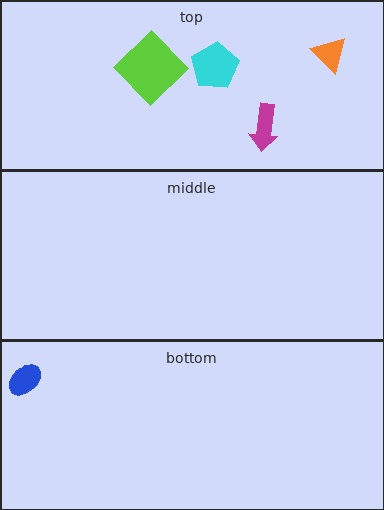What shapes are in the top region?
The magenta arrow, the lime diamond, the orange triangle, the cyan pentagon.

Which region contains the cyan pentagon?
The top region.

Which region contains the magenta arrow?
The top region.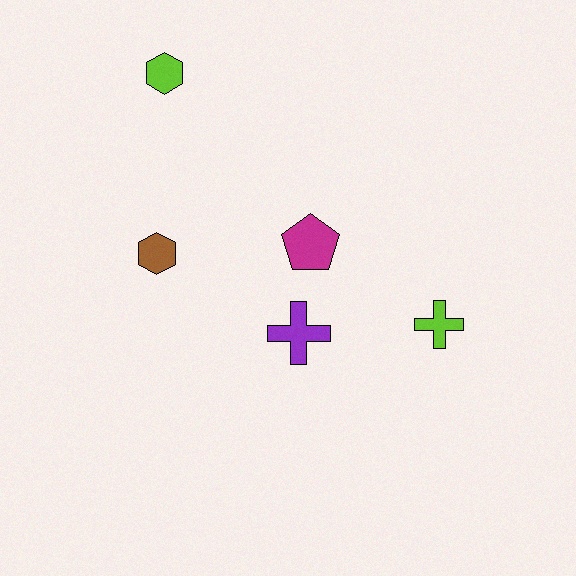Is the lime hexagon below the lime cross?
No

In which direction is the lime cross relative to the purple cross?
The lime cross is to the right of the purple cross.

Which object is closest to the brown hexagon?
The magenta pentagon is closest to the brown hexagon.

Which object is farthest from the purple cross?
The lime hexagon is farthest from the purple cross.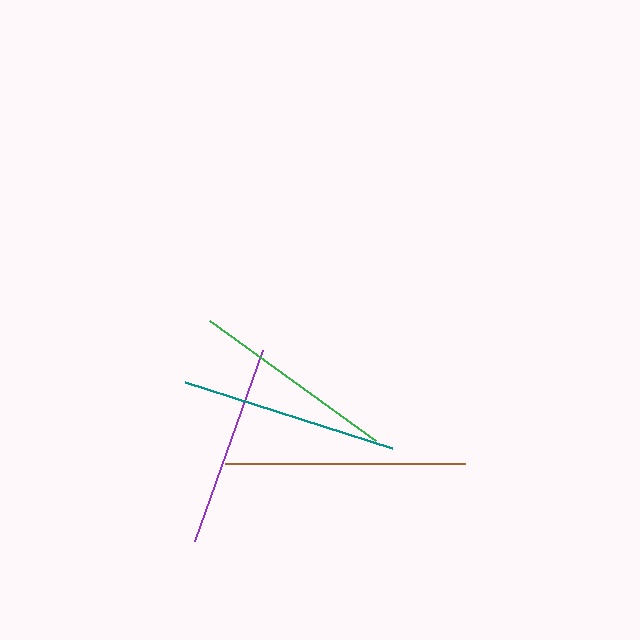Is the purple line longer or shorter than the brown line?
The brown line is longer than the purple line.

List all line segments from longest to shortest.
From longest to shortest: brown, teal, green, purple.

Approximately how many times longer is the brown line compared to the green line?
The brown line is approximately 1.2 times the length of the green line.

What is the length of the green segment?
The green segment is approximately 205 pixels long.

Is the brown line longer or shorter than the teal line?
The brown line is longer than the teal line.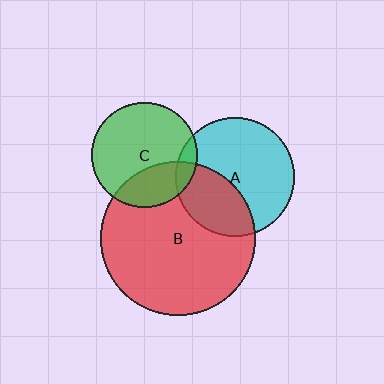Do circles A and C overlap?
Yes.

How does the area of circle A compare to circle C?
Approximately 1.3 times.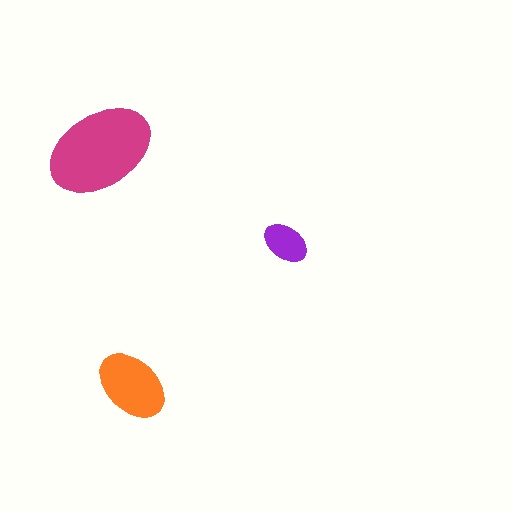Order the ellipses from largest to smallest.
the magenta one, the orange one, the purple one.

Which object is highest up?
The magenta ellipse is topmost.